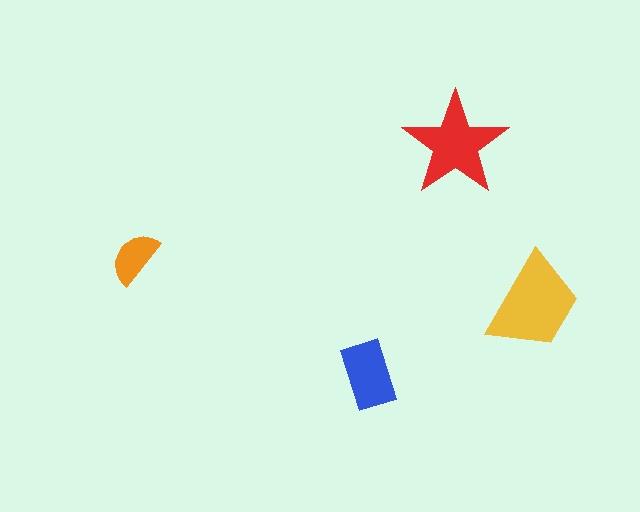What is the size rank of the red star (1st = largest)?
2nd.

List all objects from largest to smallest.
The yellow trapezoid, the red star, the blue rectangle, the orange semicircle.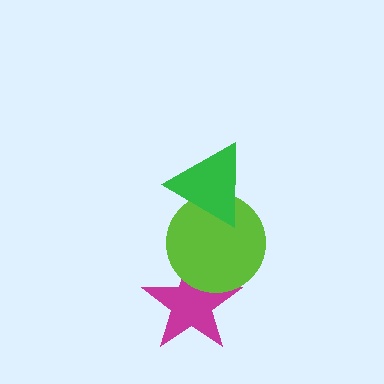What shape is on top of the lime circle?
The green triangle is on top of the lime circle.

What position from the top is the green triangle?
The green triangle is 1st from the top.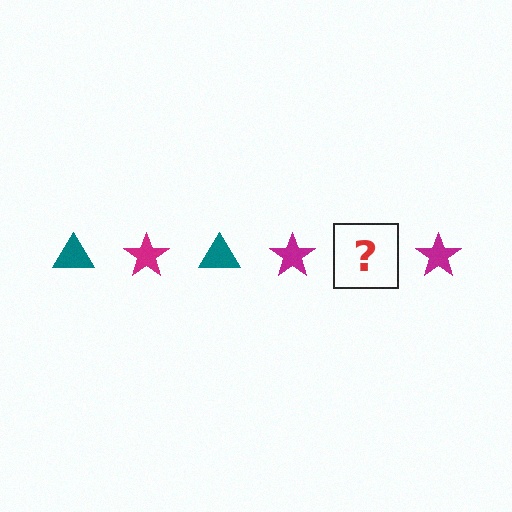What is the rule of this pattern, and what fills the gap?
The rule is that the pattern alternates between teal triangle and magenta star. The gap should be filled with a teal triangle.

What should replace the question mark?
The question mark should be replaced with a teal triangle.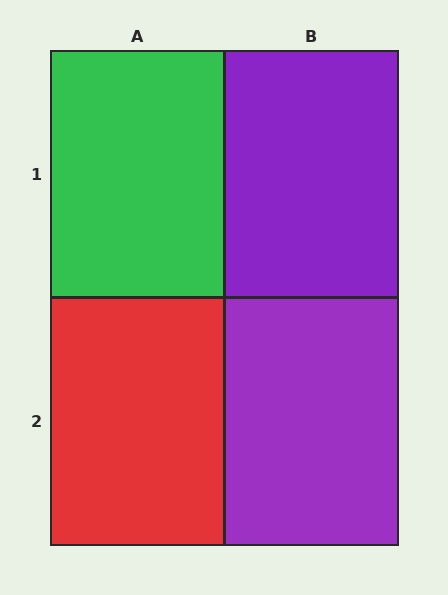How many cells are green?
1 cell is green.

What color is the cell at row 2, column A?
Red.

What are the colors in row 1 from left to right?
Green, purple.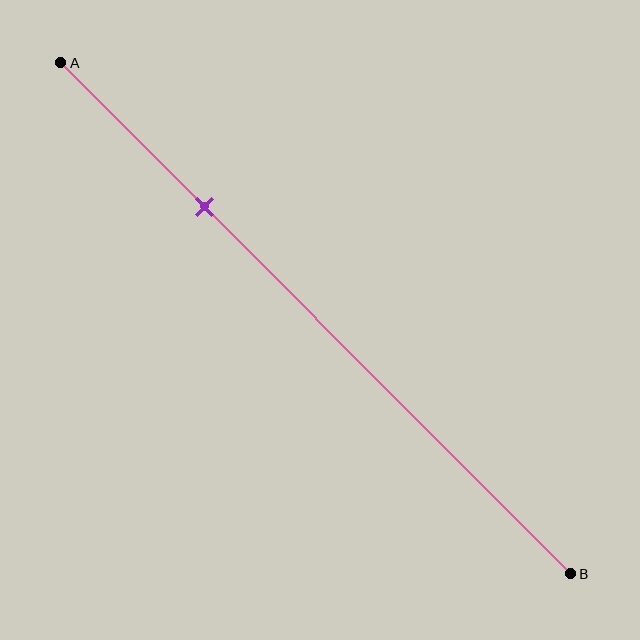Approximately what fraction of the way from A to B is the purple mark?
The purple mark is approximately 30% of the way from A to B.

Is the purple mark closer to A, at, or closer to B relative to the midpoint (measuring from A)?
The purple mark is closer to point A than the midpoint of segment AB.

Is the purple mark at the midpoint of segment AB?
No, the mark is at about 30% from A, not at the 50% midpoint.